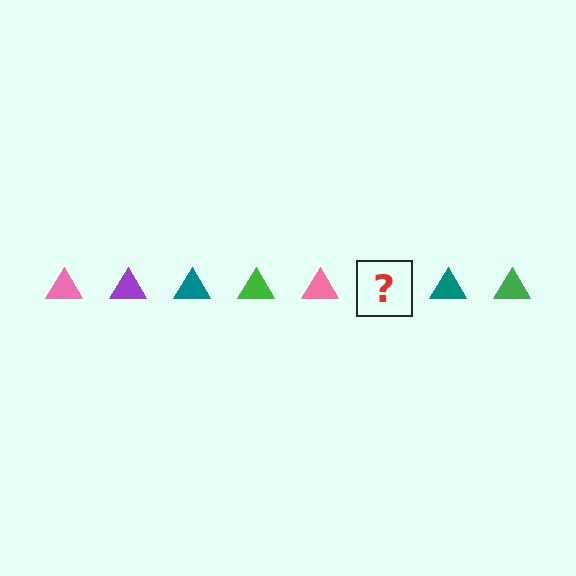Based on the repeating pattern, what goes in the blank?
The blank should be a purple triangle.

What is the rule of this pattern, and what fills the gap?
The rule is that the pattern cycles through pink, purple, teal, green triangles. The gap should be filled with a purple triangle.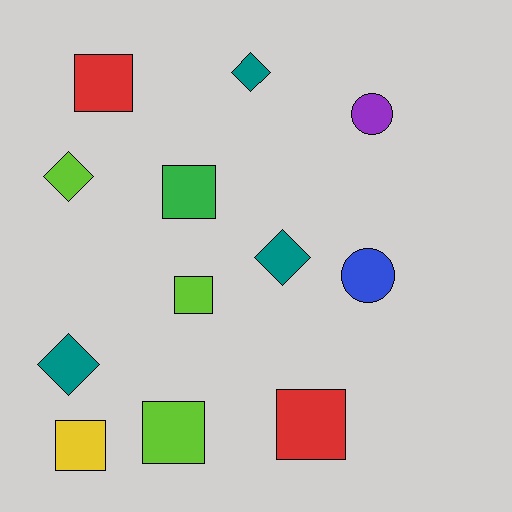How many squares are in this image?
There are 6 squares.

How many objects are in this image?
There are 12 objects.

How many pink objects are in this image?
There are no pink objects.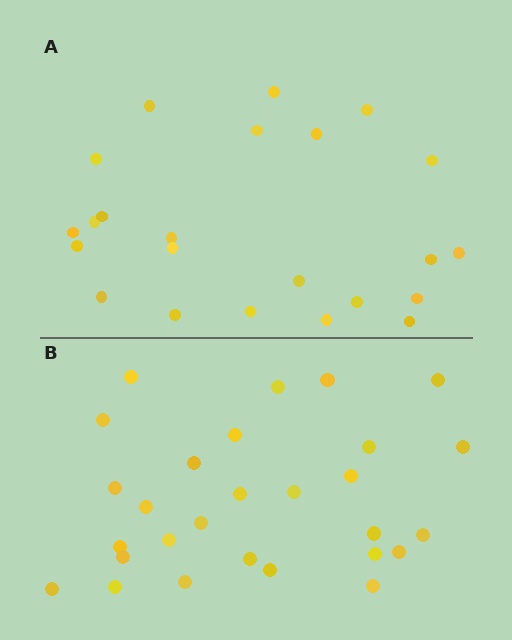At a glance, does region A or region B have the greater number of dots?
Region B (the bottom region) has more dots.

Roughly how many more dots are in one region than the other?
Region B has about 5 more dots than region A.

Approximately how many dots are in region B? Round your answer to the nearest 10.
About 30 dots. (The exact count is 28, which rounds to 30.)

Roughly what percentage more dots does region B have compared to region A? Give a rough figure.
About 20% more.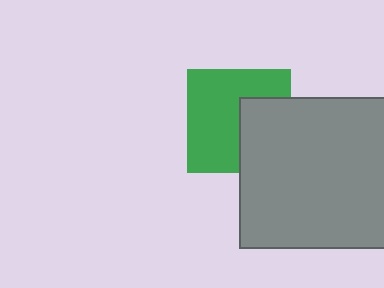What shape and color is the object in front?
The object in front is a gray square.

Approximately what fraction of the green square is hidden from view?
Roughly 37% of the green square is hidden behind the gray square.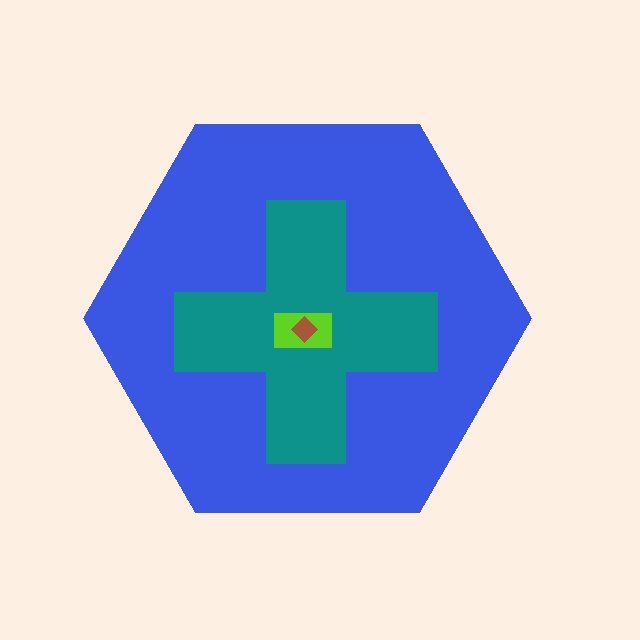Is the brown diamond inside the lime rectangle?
Yes.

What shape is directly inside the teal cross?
The lime rectangle.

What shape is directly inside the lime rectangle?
The brown diamond.